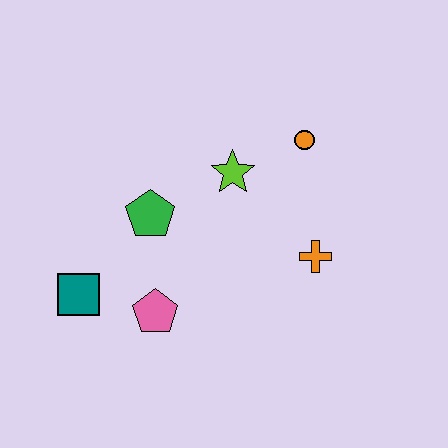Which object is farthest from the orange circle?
The teal square is farthest from the orange circle.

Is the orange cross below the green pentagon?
Yes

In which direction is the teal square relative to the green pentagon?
The teal square is below the green pentagon.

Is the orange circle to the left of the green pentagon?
No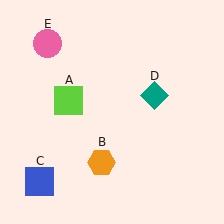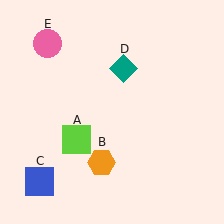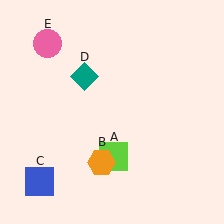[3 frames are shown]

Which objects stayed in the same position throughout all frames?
Orange hexagon (object B) and blue square (object C) and pink circle (object E) remained stationary.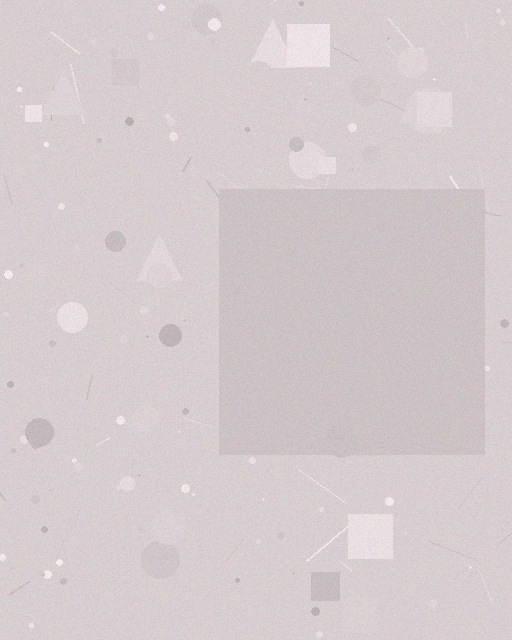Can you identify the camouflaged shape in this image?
The camouflaged shape is a square.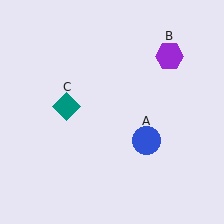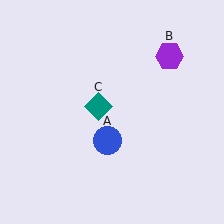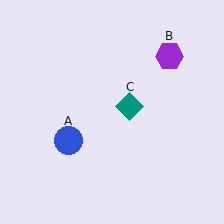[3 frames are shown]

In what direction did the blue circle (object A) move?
The blue circle (object A) moved left.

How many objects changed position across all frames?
2 objects changed position: blue circle (object A), teal diamond (object C).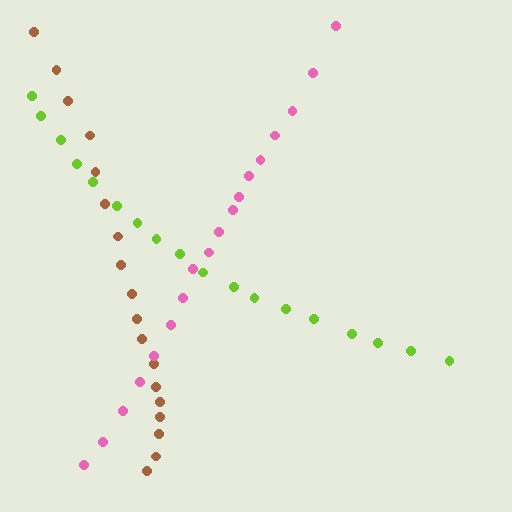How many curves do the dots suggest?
There are 3 distinct paths.